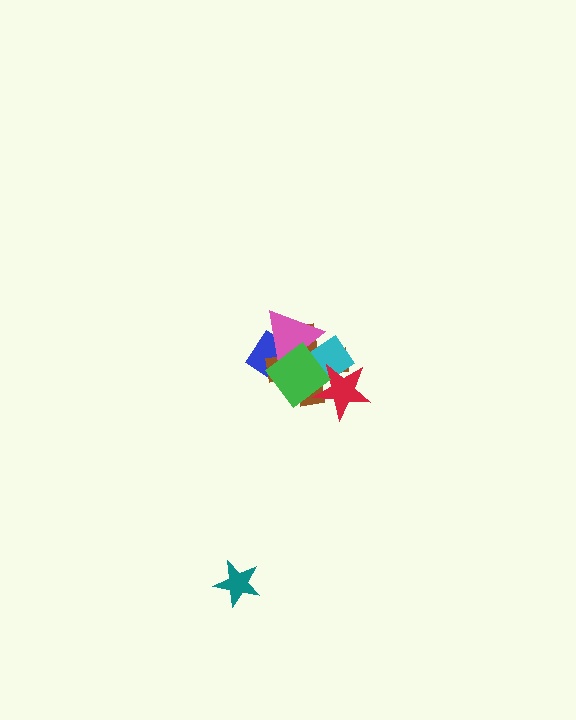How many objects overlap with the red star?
3 objects overlap with the red star.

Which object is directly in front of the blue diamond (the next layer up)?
The brown cross is directly in front of the blue diamond.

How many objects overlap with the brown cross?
5 objects overlap with the brown cross.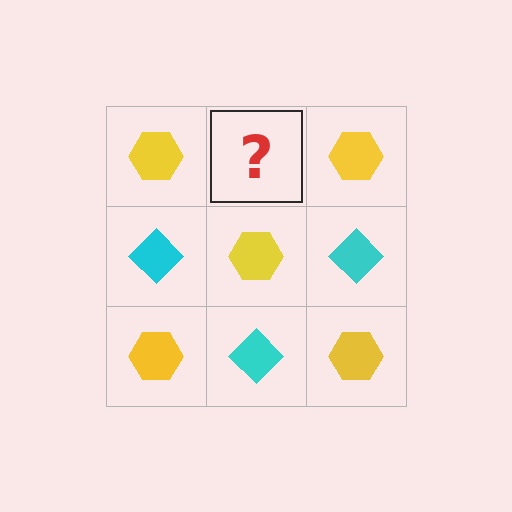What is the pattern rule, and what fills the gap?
The rule is that it alternates yellow hexagon and cyan diamond in a checkerboard pattern. The gap should be filled with a cyan diamond.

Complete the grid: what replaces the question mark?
The question mark should be replaced with a cyan diamond.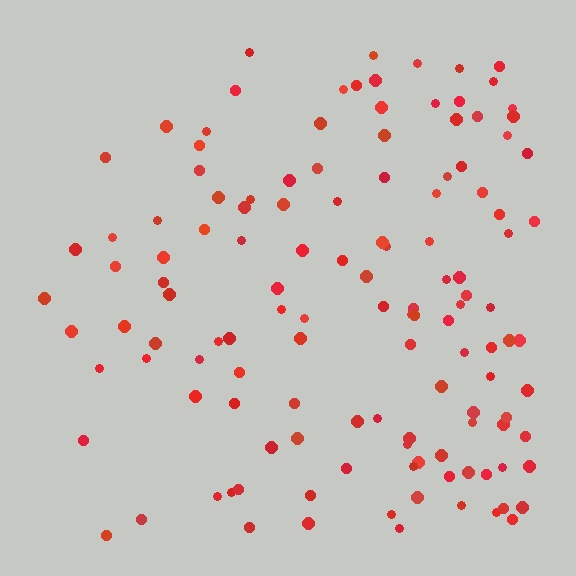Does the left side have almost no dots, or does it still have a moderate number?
Still a moderate number, just noticeably fewer than the right.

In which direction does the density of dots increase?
From left to right, with the right side densest.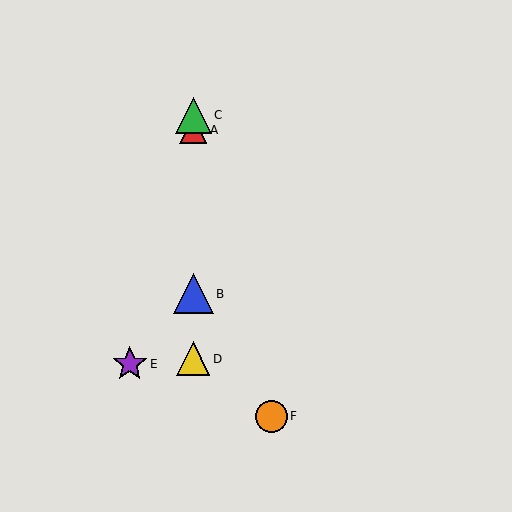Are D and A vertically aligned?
Yes, both are at x≈193.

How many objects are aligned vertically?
4 objects (A, B, C, D) are aligned vertically.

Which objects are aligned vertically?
Objects A, B, C, D are aligned vertically.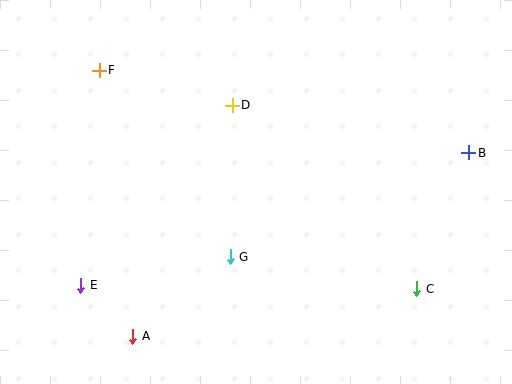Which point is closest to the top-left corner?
Point F is closest to the top-left corner.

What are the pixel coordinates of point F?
Point F is at (99, 70).